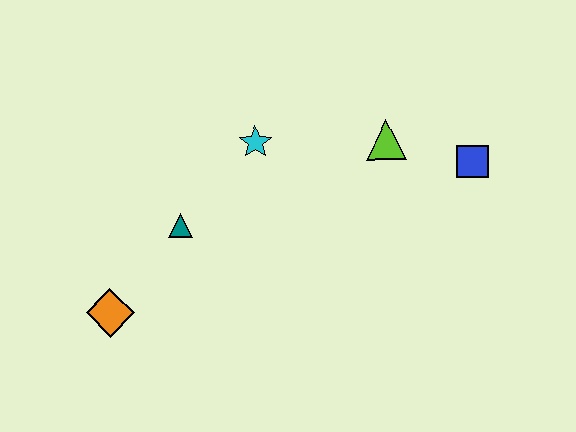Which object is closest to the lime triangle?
The blue square is closest to the lime triangle.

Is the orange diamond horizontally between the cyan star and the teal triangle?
No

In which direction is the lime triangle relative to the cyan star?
The lime triangle is to the right of the cyan star.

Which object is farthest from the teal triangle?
The blue square is farthest from the teal triangle.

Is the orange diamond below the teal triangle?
Yes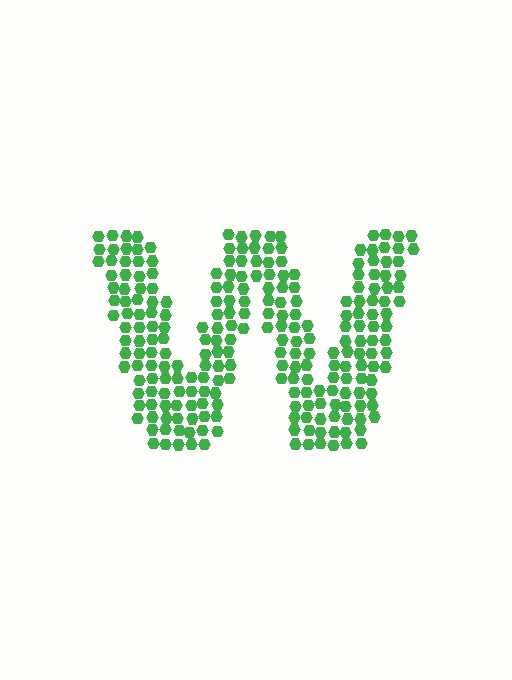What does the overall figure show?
The overall figure shows the letter W.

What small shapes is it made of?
It is made of small hexagons.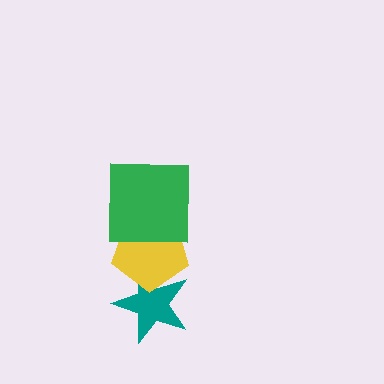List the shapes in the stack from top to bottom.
From top to bottom: the green square, the yellow pentagon, the teal star.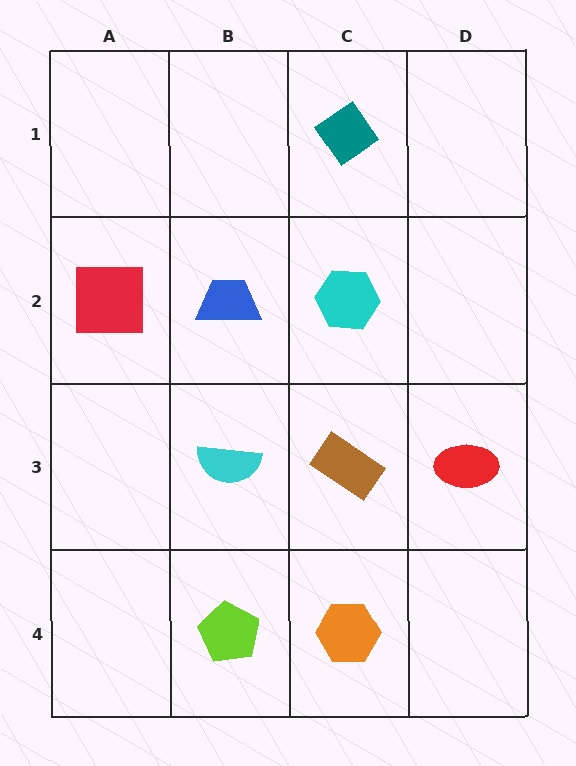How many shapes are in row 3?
3 shapes.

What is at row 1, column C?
A teal diamond.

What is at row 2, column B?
A blue trapezoid.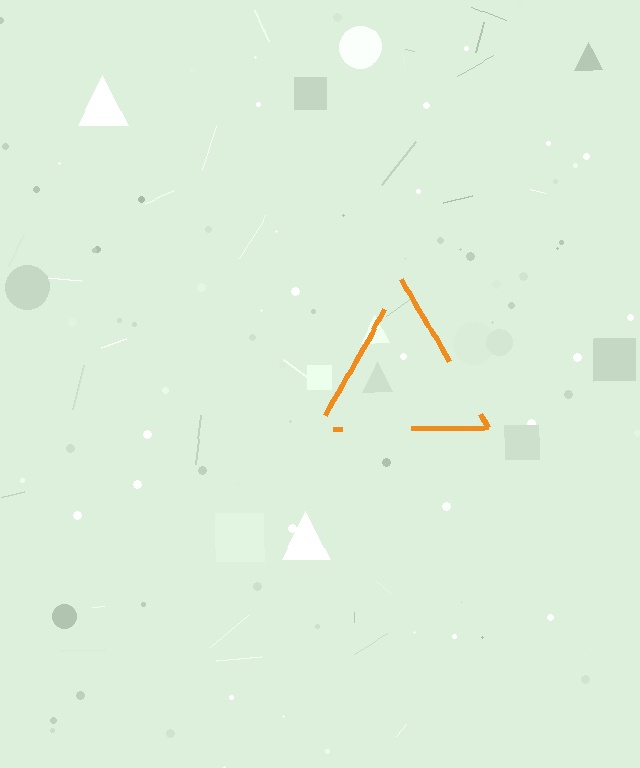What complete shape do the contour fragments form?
The contour fragments form a triangle.